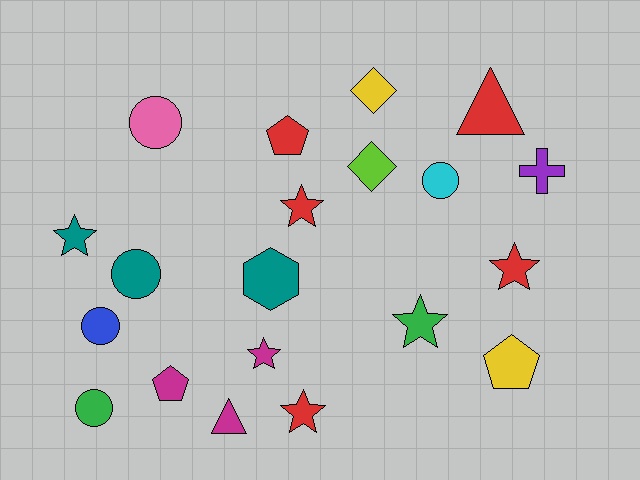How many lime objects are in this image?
There is 1 lime object.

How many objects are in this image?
There are 20 objects.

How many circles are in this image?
There are 5 circles.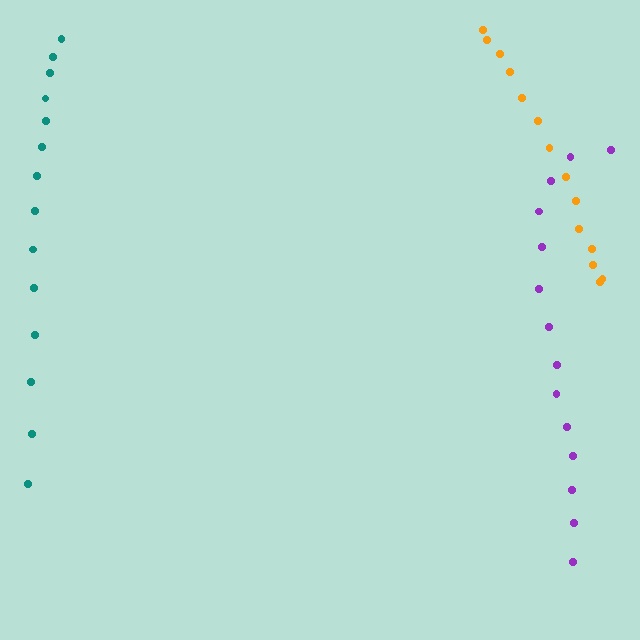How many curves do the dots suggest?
There are 3 distinct paths.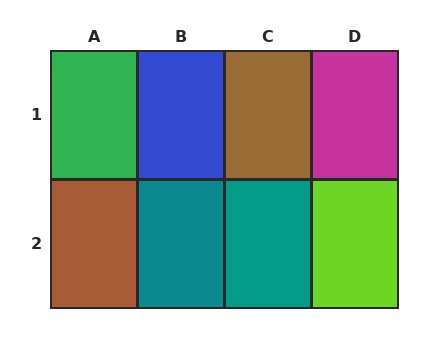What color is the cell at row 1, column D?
Magenta.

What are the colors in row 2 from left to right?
Brown, teal, teal, lime.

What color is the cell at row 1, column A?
Green.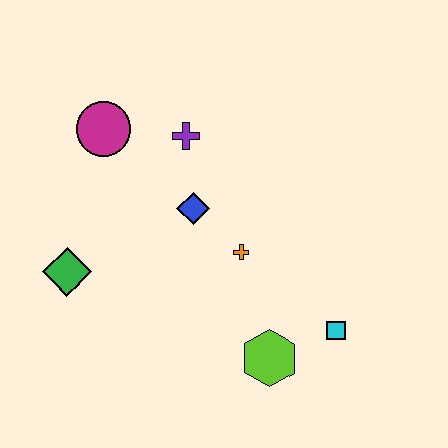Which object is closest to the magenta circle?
The purple cross is closest to the magenta circle.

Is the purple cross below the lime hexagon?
No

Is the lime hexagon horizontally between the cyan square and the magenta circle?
Yes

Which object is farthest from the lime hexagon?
The magenta circle is farthest from the lime hexagon.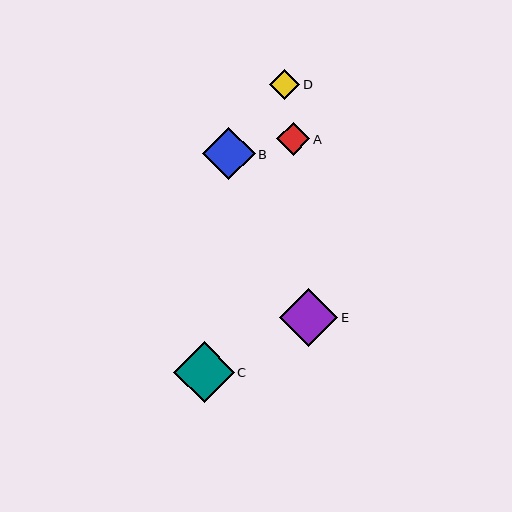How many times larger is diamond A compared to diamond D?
Diamond A is approximately 1.1 times the size of diamond D.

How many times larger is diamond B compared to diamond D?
Diamond B is approximately 1.8 times the size of diamond D.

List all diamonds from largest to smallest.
From largest to smallest: C, E, B, A, D.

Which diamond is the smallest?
Diamond D is the smallest with a size of approximately 30 pixels.